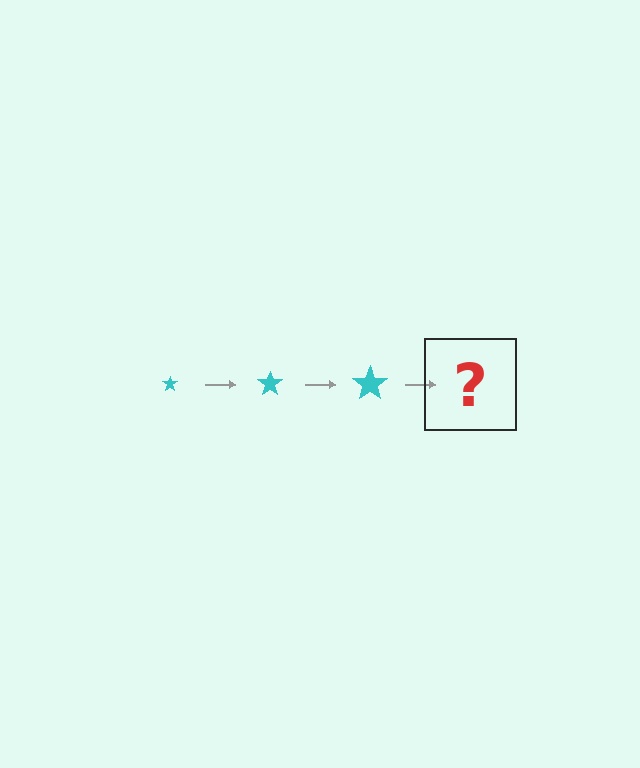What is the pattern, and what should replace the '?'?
The pattern is that the star gets progressively larger each step. The '?' should be a cyan star, larger than the previous one.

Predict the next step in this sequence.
The next step is a cyan star, larger than the previous one.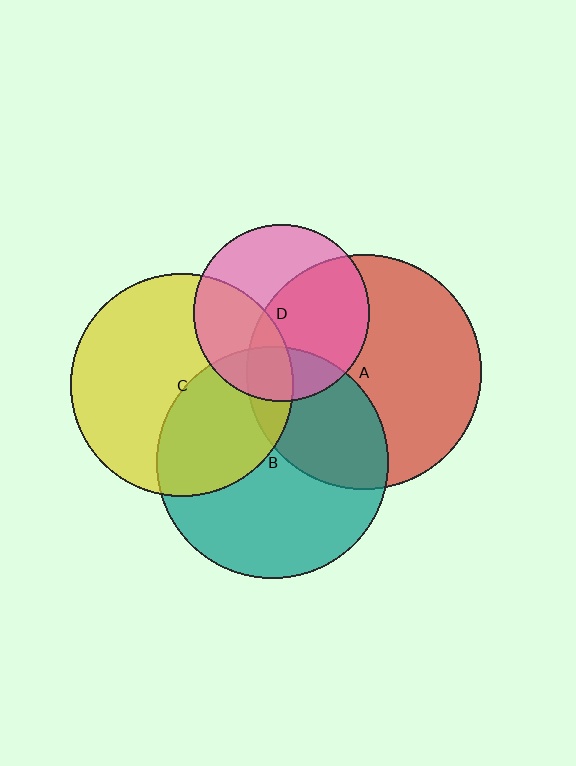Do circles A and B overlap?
Yes.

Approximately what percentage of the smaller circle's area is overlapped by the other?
Approximately 35%.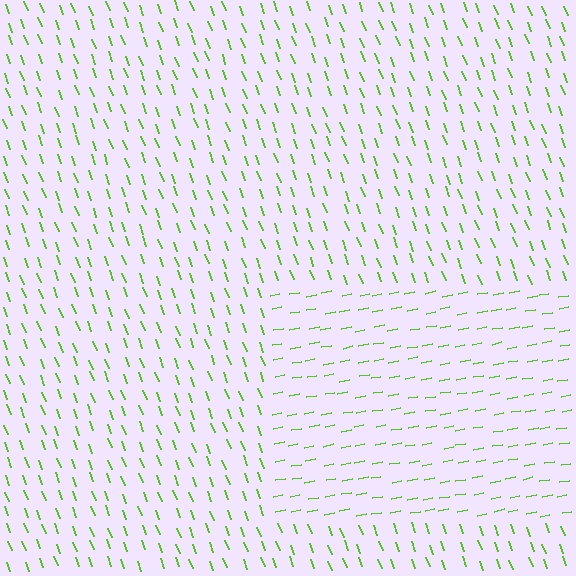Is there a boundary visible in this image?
Yes, there is a texture boundary formed by a change in line orientation.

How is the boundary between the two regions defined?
The boundary is defined purely by a change in line orientation (approximately 80 degrees difference). All lines are the same color and thickness.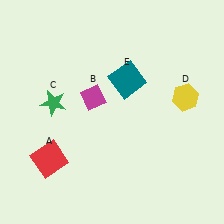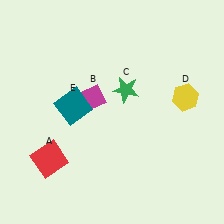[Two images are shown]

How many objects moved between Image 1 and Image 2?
2 objects moved between the two images.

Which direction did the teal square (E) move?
The teal square (E) moved left.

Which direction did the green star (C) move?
The green star (C) moved right.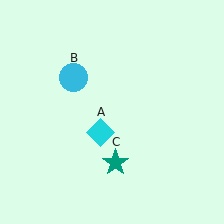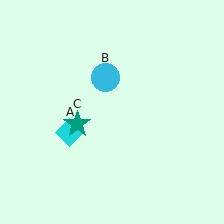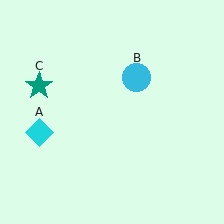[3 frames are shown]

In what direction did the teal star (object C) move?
The teal star (object C) moved up and to the left.